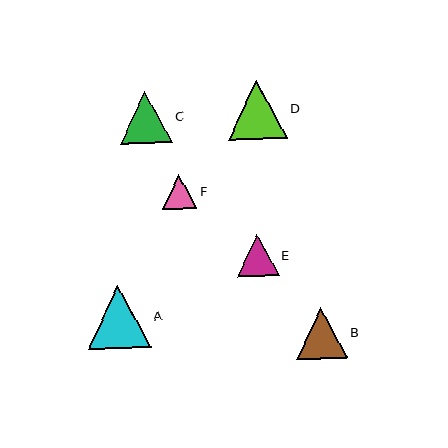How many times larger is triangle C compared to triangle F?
Triangle C is approximately 1.5 times the size of triangle F.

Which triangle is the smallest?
Triangle F is the smallest with a size of approximately 35 pixels.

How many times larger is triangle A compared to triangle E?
Triangle A is approximately 1.5 times the size of triangle E.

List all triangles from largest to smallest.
From largest to smallest: A, D, C, B, E, F.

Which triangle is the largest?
Triangle A is the largest with a size of approximately 63 pixels.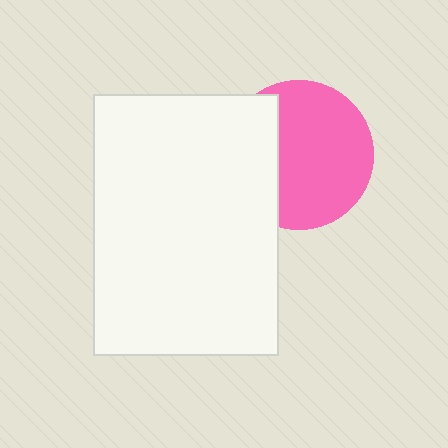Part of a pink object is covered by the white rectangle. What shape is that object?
It is a circle.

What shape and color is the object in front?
The object in front is a white rectangle.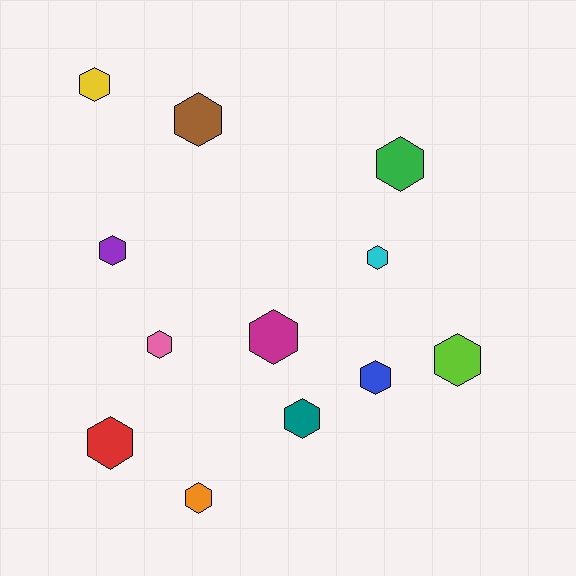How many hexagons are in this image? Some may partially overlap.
There are 12 hexagons.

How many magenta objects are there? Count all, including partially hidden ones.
There is 1 magenta object.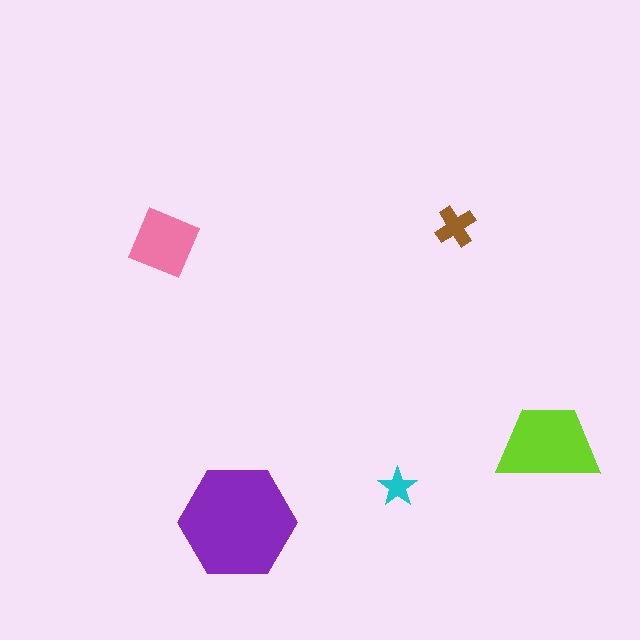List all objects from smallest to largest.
The cyan star, the brown cross, the pink diamond, the lime trapezoid, the purple hexagon.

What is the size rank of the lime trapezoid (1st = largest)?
2nd.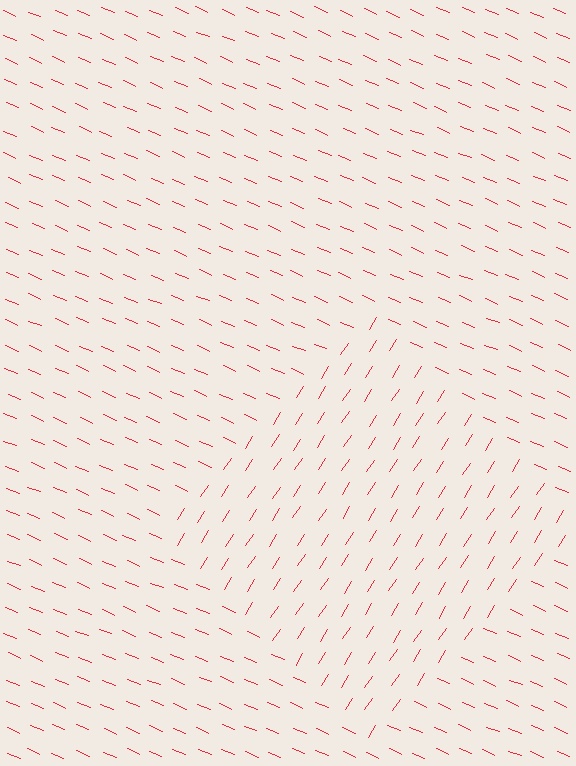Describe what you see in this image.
The image is filled with small red line segments. A diamond region in the image has lines oriented differently from the surrounding lines, creating a visible texture boundary.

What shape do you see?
I see a diamond.